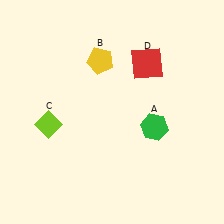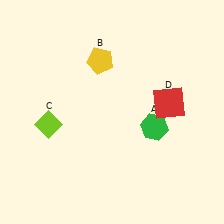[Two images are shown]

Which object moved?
The red square (D) moved down.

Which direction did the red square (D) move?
The red square (D) moved down.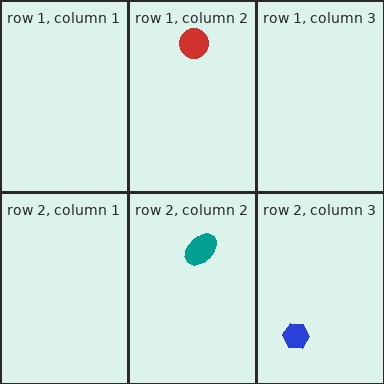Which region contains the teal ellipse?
The row 2, column 2 region.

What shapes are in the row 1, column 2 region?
The red circle.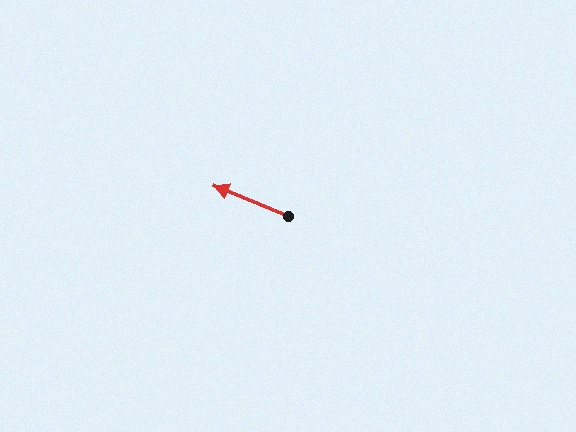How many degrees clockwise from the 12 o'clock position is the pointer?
Approximately 293 degrees.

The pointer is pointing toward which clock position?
Roughly 10 o'clock.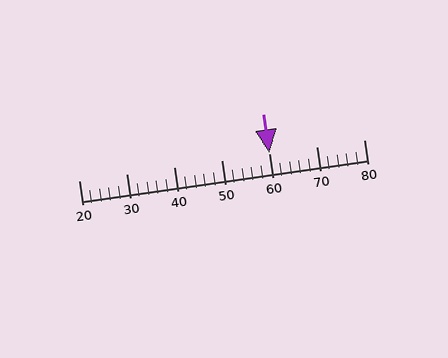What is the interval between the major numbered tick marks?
The major tick marks are spaced 10 units apart.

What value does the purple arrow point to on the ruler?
The purple arrow points to approximately 60.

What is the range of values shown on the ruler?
The ruler shows values from 20 to 80.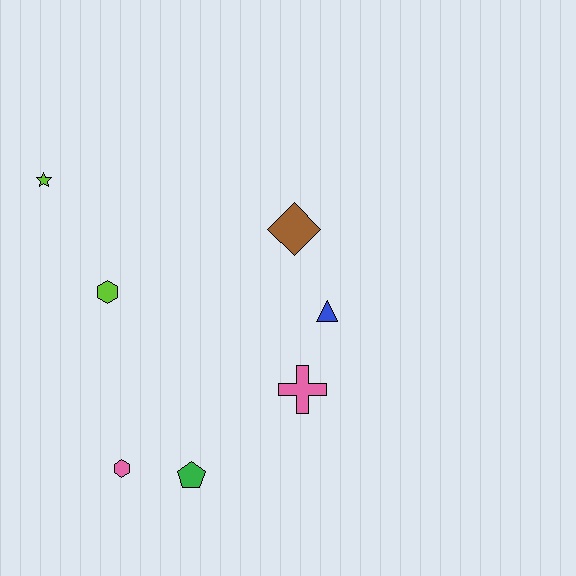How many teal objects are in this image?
There are no teal objects.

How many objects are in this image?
There are 7 objects.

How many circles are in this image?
There are no circles.